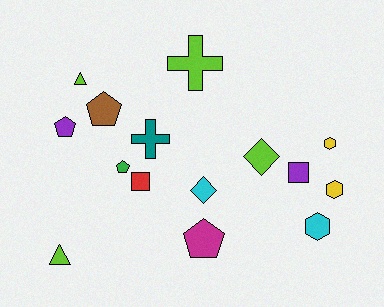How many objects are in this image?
There are 15 objects.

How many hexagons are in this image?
There are 3 hexagons.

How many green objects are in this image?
There is 1 green object.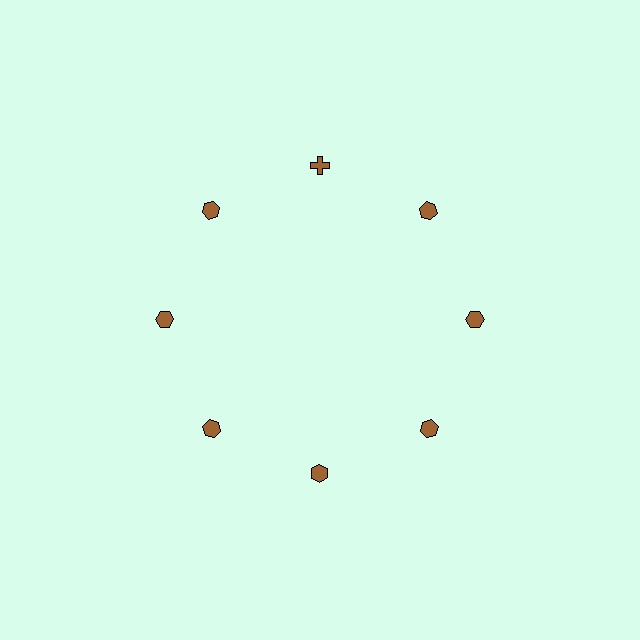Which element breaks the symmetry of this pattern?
The brown cross at roughly the 12 o'clock position breaks the symmetry. All other shapes are brown hexagons.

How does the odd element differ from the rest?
It has a different shape: cross instead of hexagon.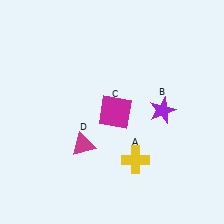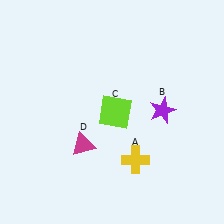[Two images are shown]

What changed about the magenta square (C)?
In Image 1, C is magenta. In Image 2, it changed to lime.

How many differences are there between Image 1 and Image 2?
There is 1 difference between the two images.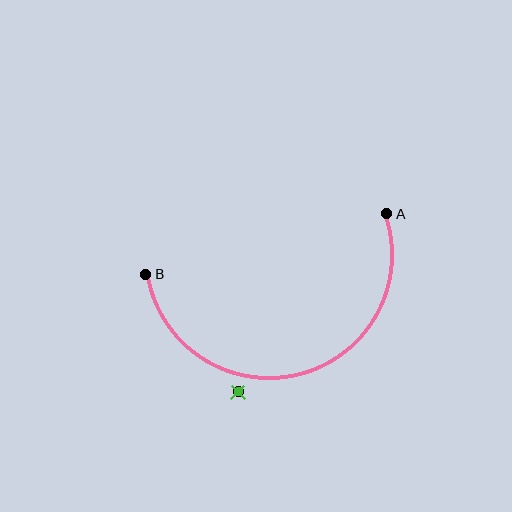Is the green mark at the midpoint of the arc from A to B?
No — the green mark does not lie on the arc at all. It sits slightly outside the curve.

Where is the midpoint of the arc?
The arc midpoint is the point on the curve farthest from the straight line joining A and B. It sits below that line.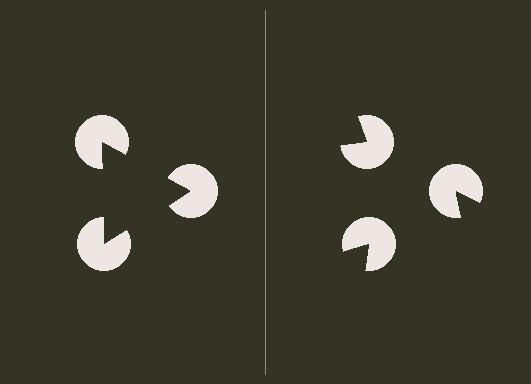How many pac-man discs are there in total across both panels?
6 — 3 on each side.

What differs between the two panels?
The pac-man discs are positioned identically on both sides; only the wedge orientations differ. On the left they align to a triangle; on the right they are misaligned.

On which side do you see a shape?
An illusory triangle appears on the left side. On the right side the wedge cuts are rotated, so no coherent shape forms.